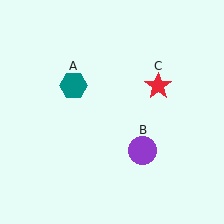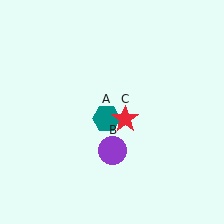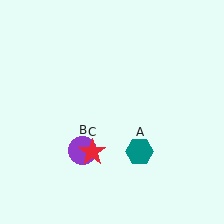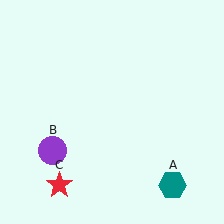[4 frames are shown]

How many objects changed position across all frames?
3 objects changed position: teal hexagon (object A), purple circle (object B), red star (object C).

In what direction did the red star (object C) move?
The red star (object C) moved down and to the left.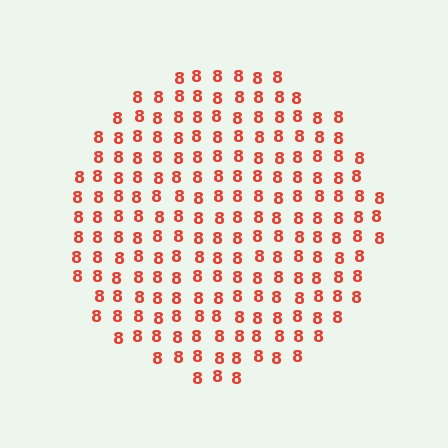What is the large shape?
The large shape is a circle.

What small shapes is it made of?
It is made of small digit 8's.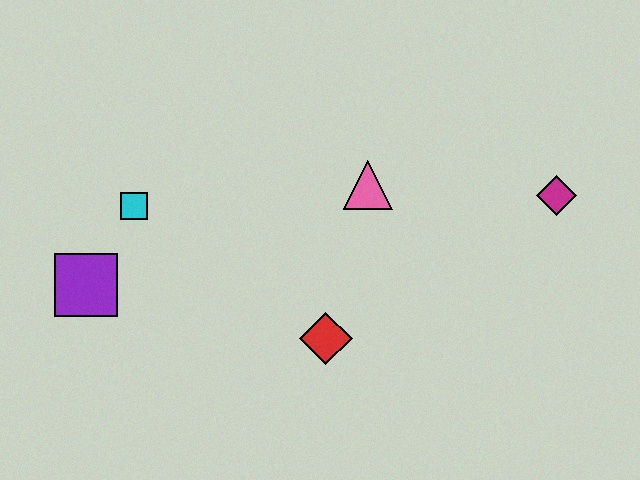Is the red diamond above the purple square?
No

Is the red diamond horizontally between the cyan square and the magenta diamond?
Yes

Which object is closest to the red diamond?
The pink triangle is closest to the red diamond.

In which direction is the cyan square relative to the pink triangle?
The cyan square is to the left of the pink triangle.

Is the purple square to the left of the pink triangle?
Yes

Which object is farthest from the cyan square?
The magenta diamond is farthest from the cyan square.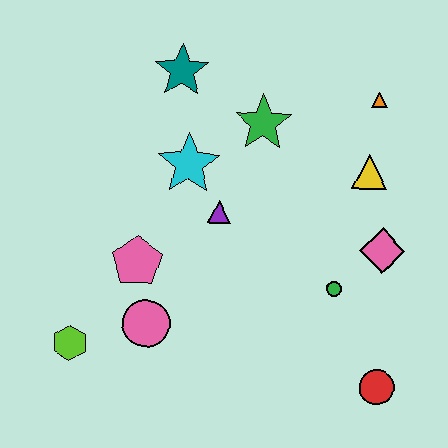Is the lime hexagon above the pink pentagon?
No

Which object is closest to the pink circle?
The pink pentagon is closest to the pink circle.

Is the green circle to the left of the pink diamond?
Yes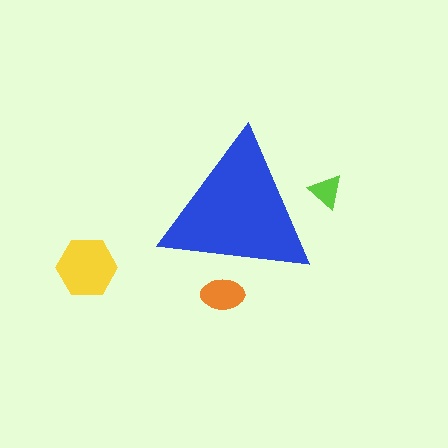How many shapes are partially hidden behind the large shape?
2 shapes are partially hidden.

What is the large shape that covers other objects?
A blue triangle.